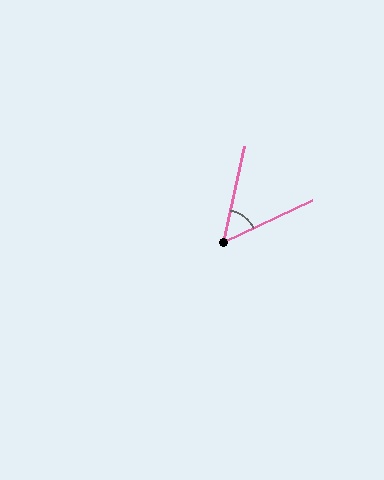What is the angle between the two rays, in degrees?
Approximately 53 degrees.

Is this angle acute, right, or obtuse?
It is acute.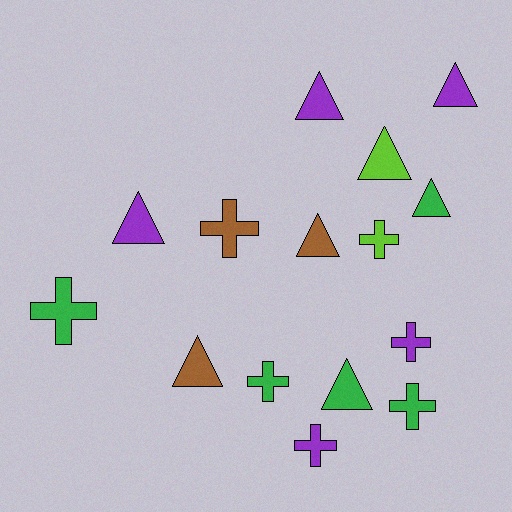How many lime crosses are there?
There is 1 lime cross.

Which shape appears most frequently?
Triangle, with 8 objects.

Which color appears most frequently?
Green, with 5 objects.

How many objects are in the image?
There are 15 objects.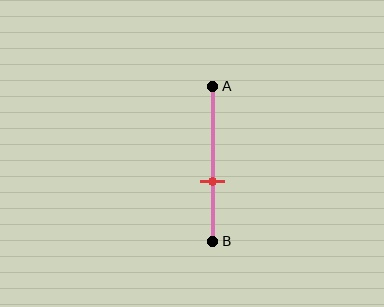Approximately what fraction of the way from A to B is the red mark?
The red mark is approximately 60% of the way from A to B.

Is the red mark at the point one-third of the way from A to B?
No, the mark is at about 60% from A, not at the 33% one-third point.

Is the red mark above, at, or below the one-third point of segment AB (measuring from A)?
The red mark is below the one-third point of segment AB.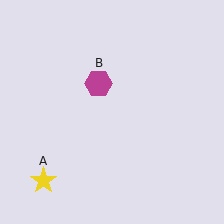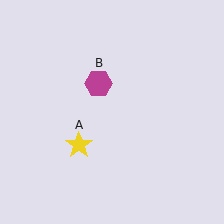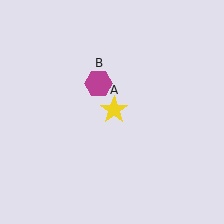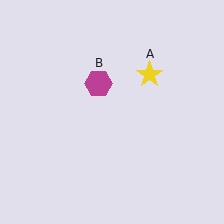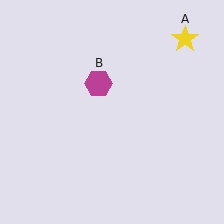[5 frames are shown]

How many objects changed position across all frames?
1 object changed position: yellow star (object A).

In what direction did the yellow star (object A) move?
The yellow star (object A) moved up and to the right.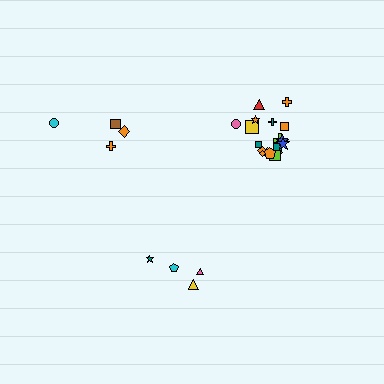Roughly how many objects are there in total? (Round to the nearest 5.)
Roughly 25 objects in total.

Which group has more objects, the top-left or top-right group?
The top-right group.